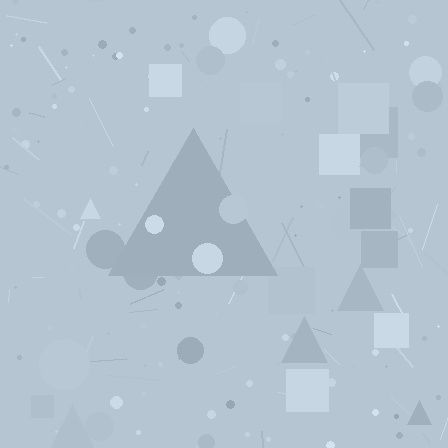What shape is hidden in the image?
A triangle is hidden in the image.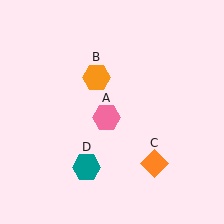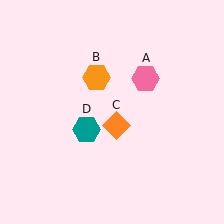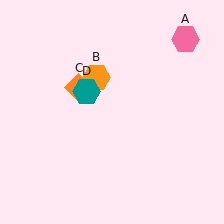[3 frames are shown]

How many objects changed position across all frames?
3 objects changed position: pink hexagon (object A), orange diamond (object C), teal hexagon (object D).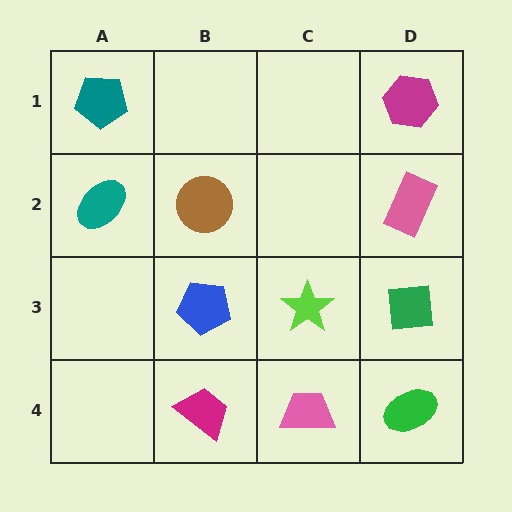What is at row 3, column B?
A blue pentagon.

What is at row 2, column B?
A brown circle.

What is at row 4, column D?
A green ellipse.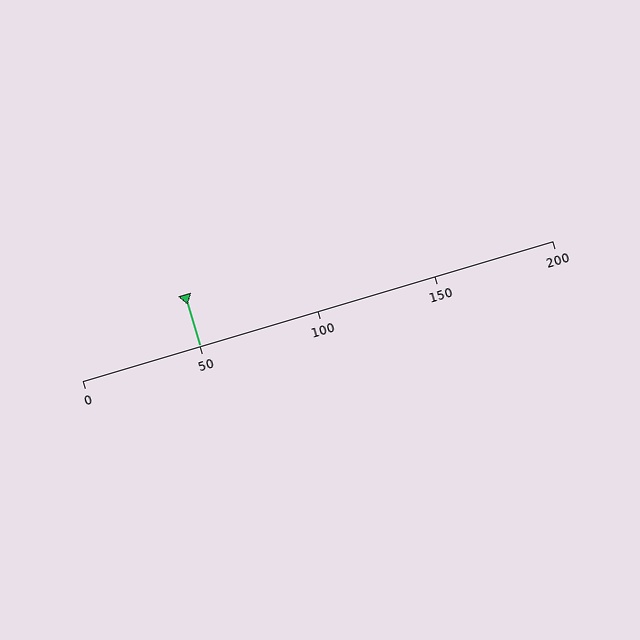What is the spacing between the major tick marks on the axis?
The major ticks are spaced 50 apart.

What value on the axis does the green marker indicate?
The marker indicates approximately 50.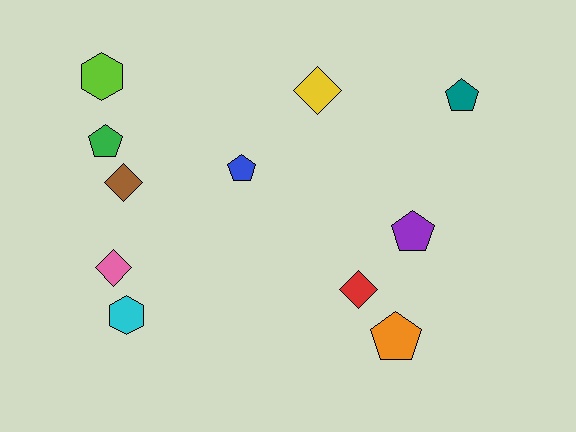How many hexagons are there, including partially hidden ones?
There are 2 hexagons.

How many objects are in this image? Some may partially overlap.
There are 11 objects.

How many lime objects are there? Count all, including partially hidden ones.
There is 1 lime object.